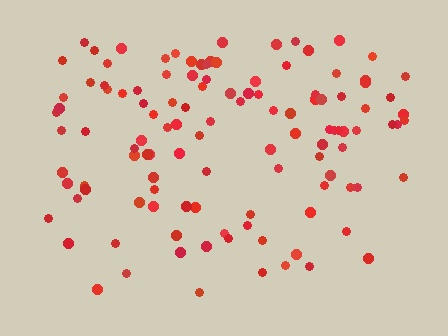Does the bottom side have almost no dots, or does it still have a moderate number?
Still a moderate number, just noticeably fewer than the top.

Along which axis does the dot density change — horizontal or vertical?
Vertical.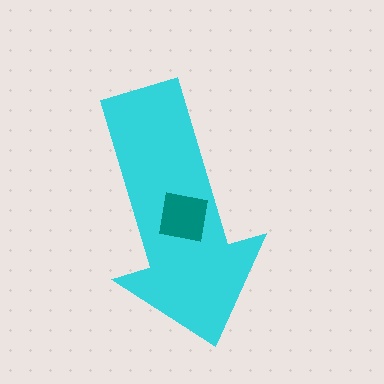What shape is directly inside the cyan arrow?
The teal square.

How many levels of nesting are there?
2.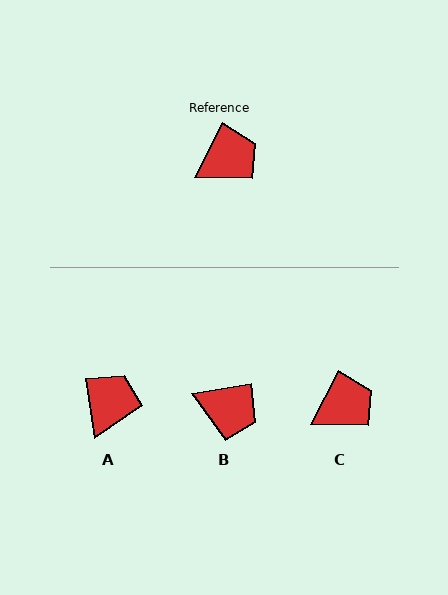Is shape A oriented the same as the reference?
No, it is off by about 35 degrees.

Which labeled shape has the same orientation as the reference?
C.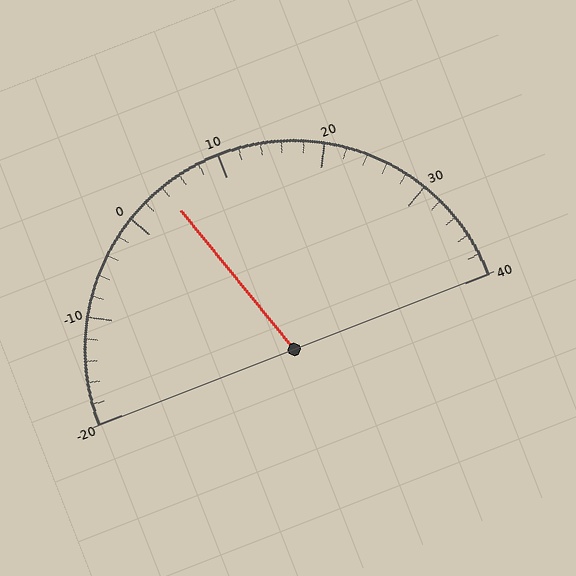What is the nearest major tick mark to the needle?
The nearest major tick mark is 0.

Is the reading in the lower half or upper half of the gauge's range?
The reading is in the lower half of the range (-20 to 40).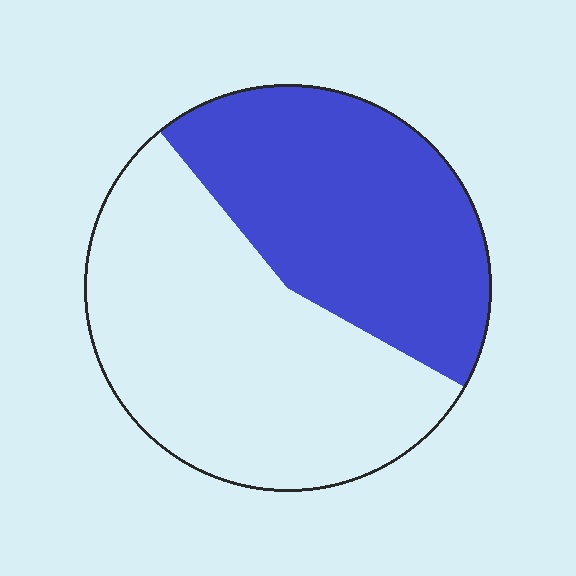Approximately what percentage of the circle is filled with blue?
Approximately 45%.